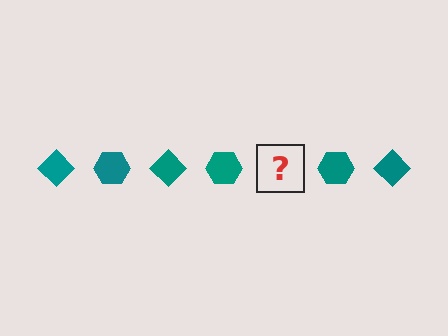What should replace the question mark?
The question mark should be replaced with a teal diamond.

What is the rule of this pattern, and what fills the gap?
The rule is that the pattern cycles through diamond, hexagon shapes in teal. The gap should be filled with a teal diamond.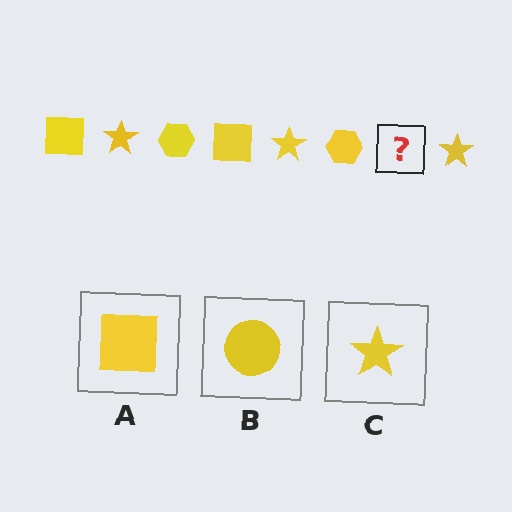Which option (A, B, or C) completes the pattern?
A.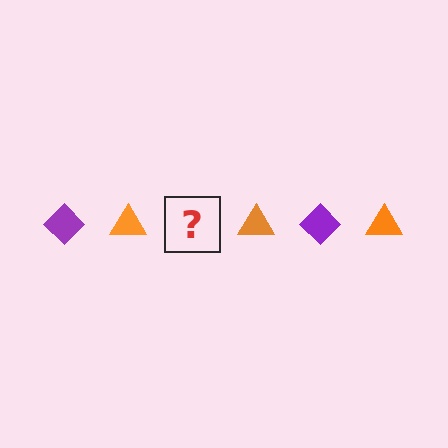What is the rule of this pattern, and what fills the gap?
The rule is that the pattern alternates between purple diamond and orange triangle. The gap should be filled with a purple diamond.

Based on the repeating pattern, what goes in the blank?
The blank should be a purple diamond.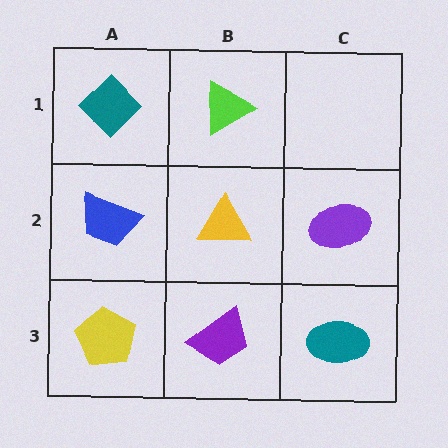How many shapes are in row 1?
2 shapes.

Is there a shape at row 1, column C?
No, that cell is empty.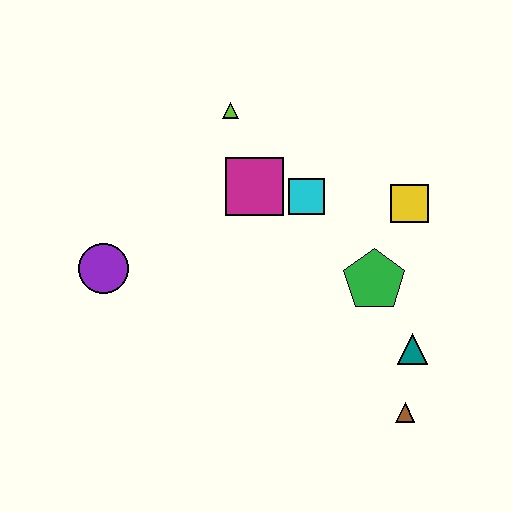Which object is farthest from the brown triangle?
The lime triangle is farthest from the brown triangle.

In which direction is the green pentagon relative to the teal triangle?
The green pentagon is above the teal triangle.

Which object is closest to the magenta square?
The cyan square is closest to the magenta square.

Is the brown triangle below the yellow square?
Yes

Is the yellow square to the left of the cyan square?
No